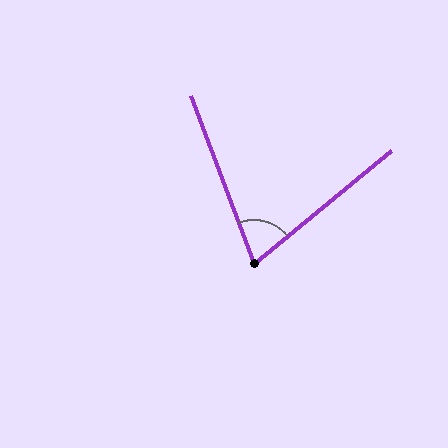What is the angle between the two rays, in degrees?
Approximately 71 degrees.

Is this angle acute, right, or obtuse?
It is acute.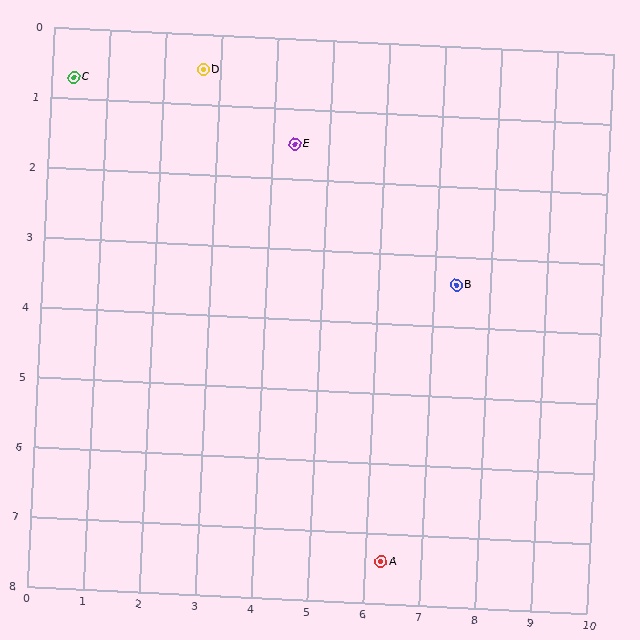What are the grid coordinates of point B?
Point B is at approximately (7.4, 3.4).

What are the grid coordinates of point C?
Point C is at approximately (0.4, 0.7).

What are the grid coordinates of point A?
Point A is at approximately (6.3, 7.4).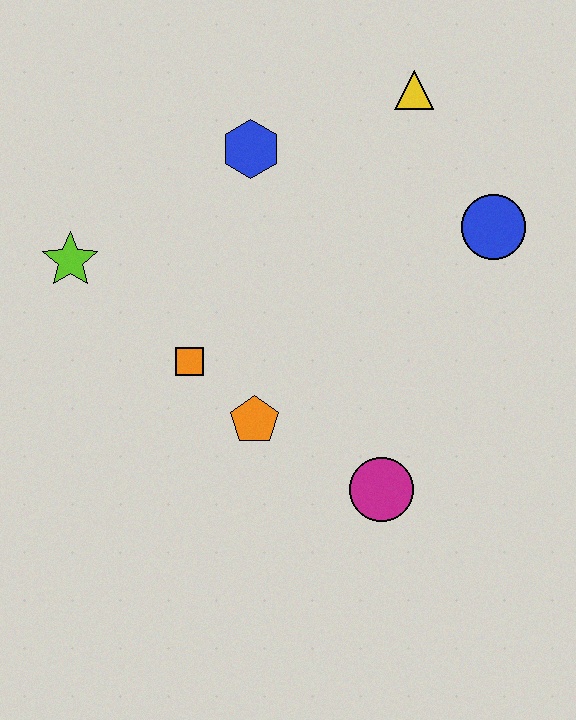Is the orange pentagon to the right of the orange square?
Yes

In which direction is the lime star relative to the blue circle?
The lime star is to the left of the blue circle.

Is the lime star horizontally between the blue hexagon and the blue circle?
No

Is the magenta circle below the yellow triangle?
Yes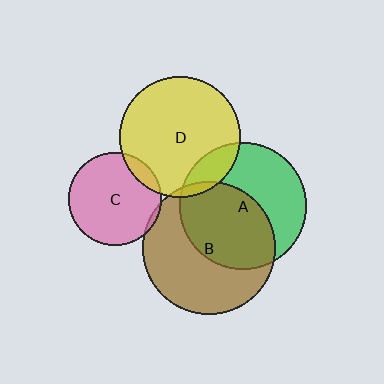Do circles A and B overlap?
Yes.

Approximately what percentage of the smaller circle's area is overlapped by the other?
Approximately 50%.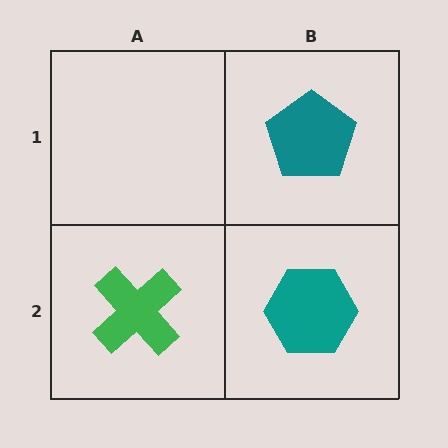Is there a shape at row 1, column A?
No, that cell is empty.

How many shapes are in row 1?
1 shape.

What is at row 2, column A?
A green cross.